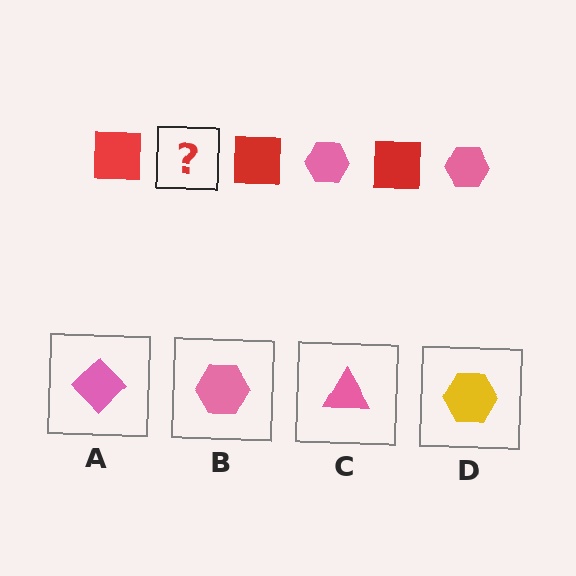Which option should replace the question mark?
Option B.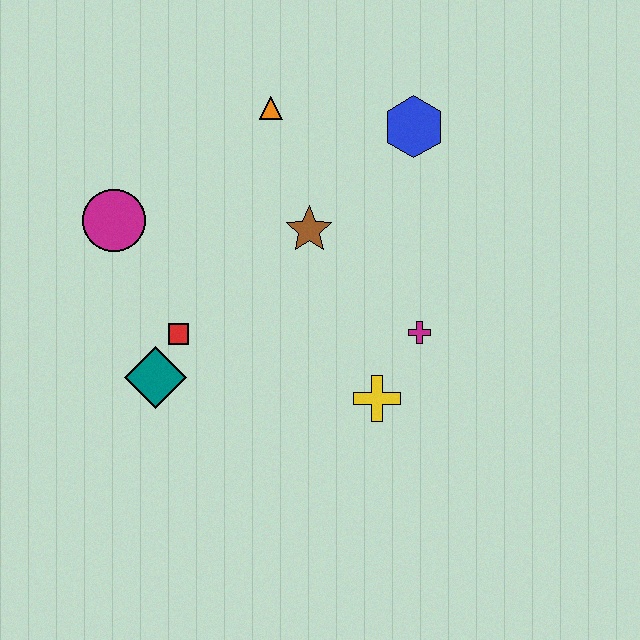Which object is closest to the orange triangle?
The brown star is closest to the orange triangle.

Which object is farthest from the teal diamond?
The blue hexagon is farthest from the teal diamond.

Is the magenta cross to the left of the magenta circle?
No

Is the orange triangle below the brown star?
No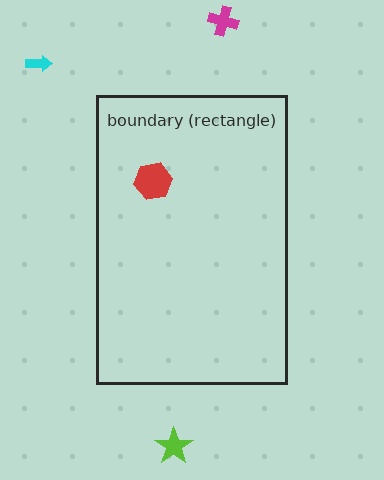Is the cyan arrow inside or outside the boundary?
Outside.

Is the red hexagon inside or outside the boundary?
Inside.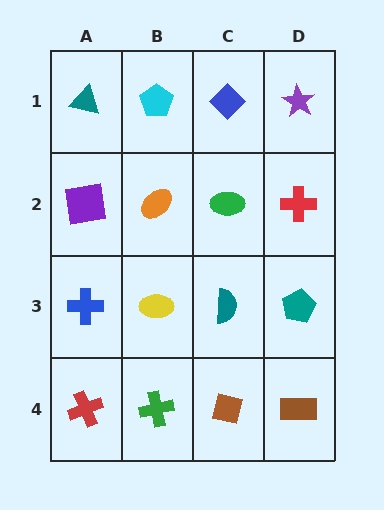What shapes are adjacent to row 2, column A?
A teal triangle (row 1, column A), a blue cross (row 3, column A), an orange ellipse (row 2, column B).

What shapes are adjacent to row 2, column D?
A purple star (row 1, column D), a teal pentagon (row 3, column D), a green ellipse (row 2, column C).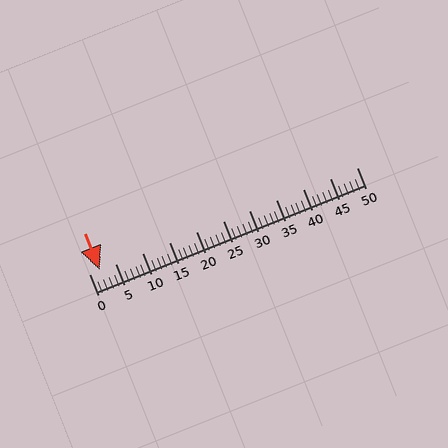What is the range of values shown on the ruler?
The ruler shows values from 0 to 50.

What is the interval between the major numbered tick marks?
The major tick marks are spaced 5 units apart.